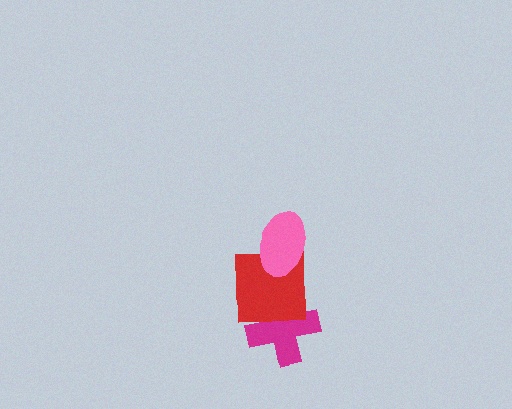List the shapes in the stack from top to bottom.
From top to bottom: the pink ellipse, the red square, the magenta cross.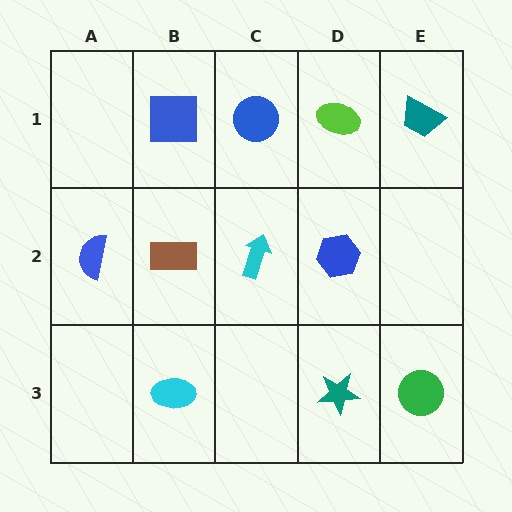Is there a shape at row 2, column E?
No, that cell is empty.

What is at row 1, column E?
A teal trapezoid.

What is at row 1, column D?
A lime ellipse.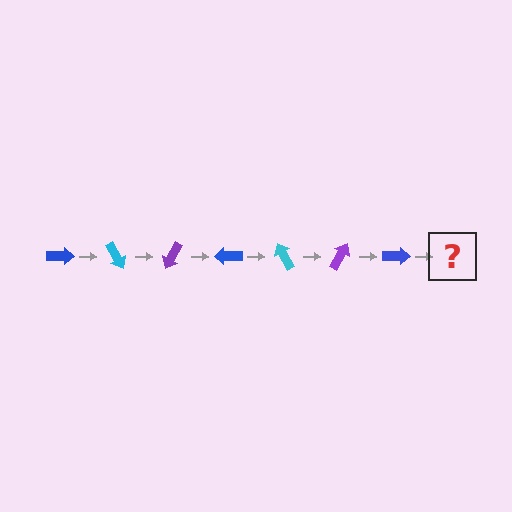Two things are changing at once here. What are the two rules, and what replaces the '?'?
The two rules are that it rotates 60 degrees each step and the color cycles through blue, cyan, and purple. The '?' should be a cyan arrow, rotated 420 degrees from the start.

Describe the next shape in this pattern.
It should be a cyan arrow, rotated 420 degrees from the start.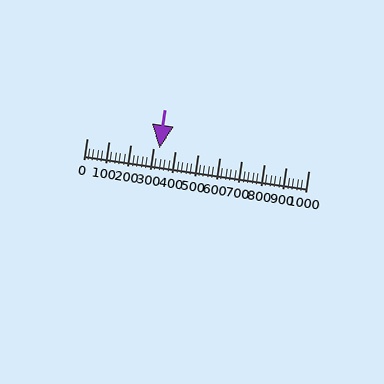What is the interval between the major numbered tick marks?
The major tick marks are spaced 100 units apart.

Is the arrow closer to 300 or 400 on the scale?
The arrow is closer to 300.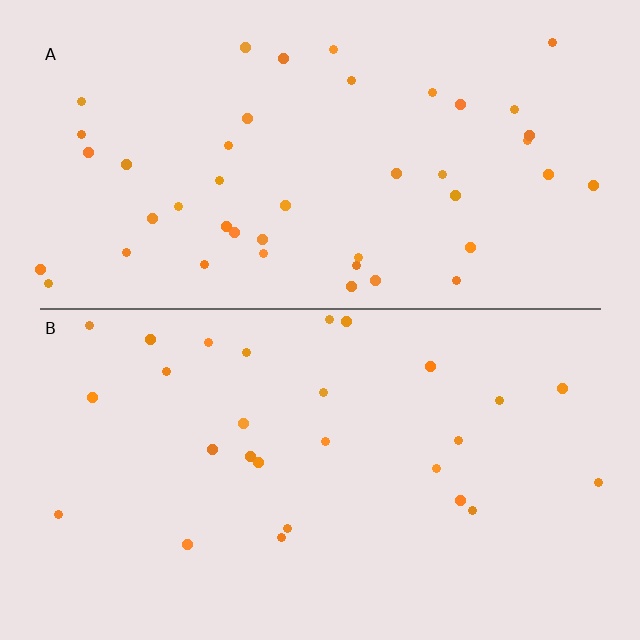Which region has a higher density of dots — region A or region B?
A (the top).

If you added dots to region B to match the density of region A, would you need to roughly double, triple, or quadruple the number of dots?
Approximately double.